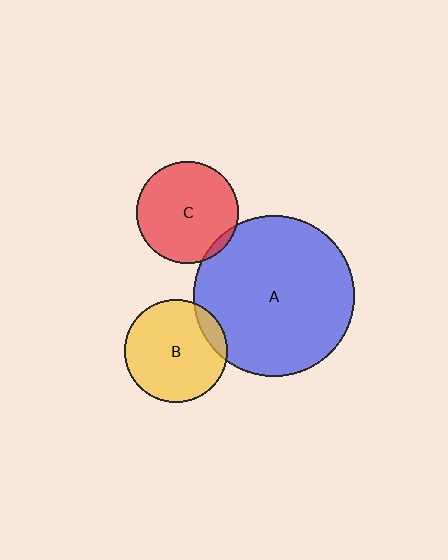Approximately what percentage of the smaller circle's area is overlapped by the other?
Approximately 10%.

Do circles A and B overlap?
Yes.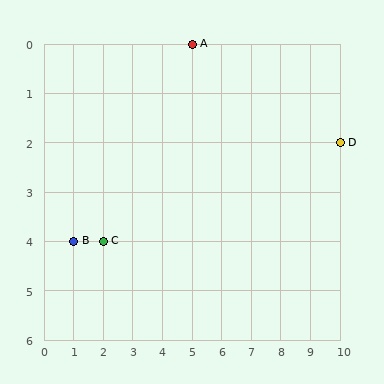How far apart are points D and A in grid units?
Points D and A are 5 columns and 2 rows apart (about 5.4 grid units diagonally).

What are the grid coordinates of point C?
Point C is at grid coordinates (2, 4).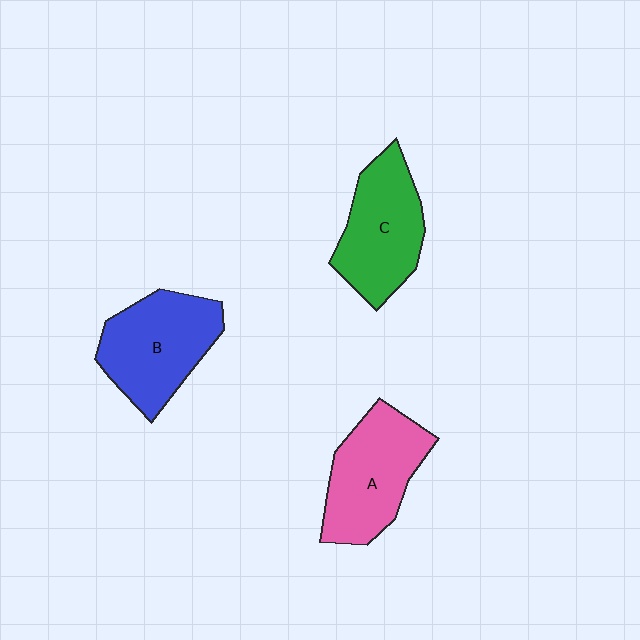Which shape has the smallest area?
Shape C (green).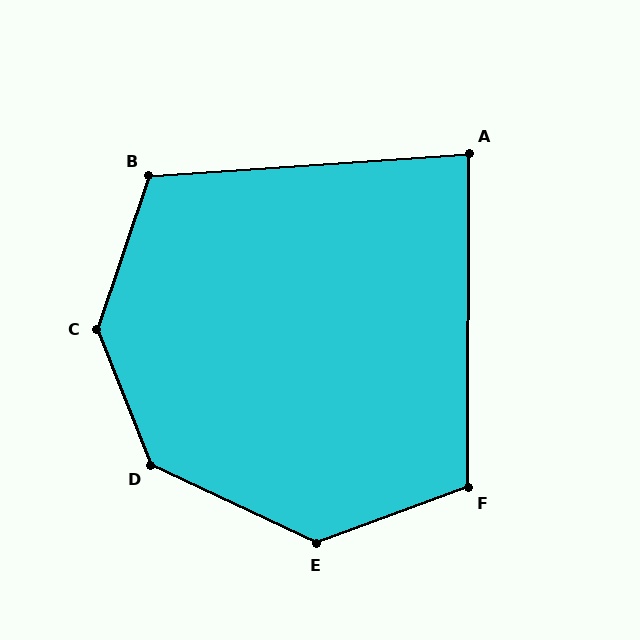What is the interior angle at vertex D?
Approximately 137 degrees (obtuse).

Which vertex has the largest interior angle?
C, at approximately 140 degrees.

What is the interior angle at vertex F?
Approximately 110 degrees (obtuse).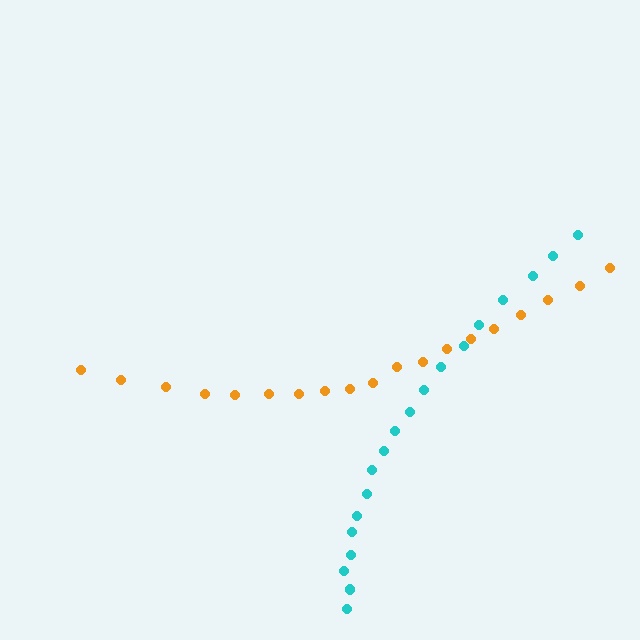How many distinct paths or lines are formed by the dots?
There are 2 distinct paths.